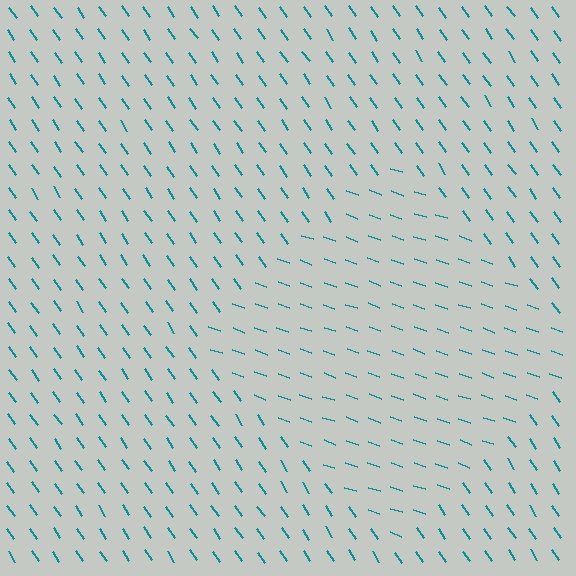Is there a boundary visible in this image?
Yes, there is a texture boundary formed by a change in line orientation.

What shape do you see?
I see a diamond.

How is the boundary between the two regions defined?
The boundary is defined purely by a change in line orientation (approximately 37 degrees difference). All lines are the same color and thickness.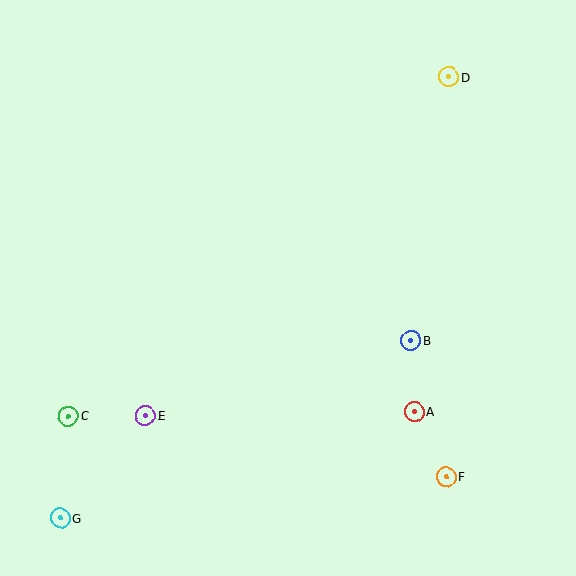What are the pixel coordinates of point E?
Point E is at (145, 416).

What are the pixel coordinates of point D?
Point D is at (449, 77).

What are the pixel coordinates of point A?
Point A is at (414, 411).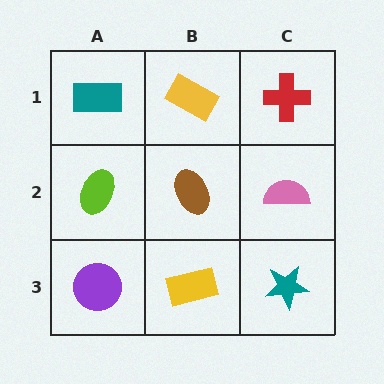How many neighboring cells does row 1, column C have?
2.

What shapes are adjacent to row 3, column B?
A brown ellipse (row 2, column B), a purple circle (row 3, column A), a teal star (row 3, column C).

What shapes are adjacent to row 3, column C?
A pink semicircle (row 2, column C), a yellow rectangle (row 3, column B).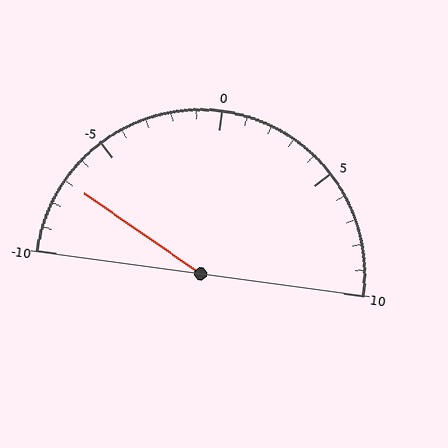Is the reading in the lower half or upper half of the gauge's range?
The reading is in the lower half of the range (-10 to 10).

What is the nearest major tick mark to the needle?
The nearest major tick mark is -5.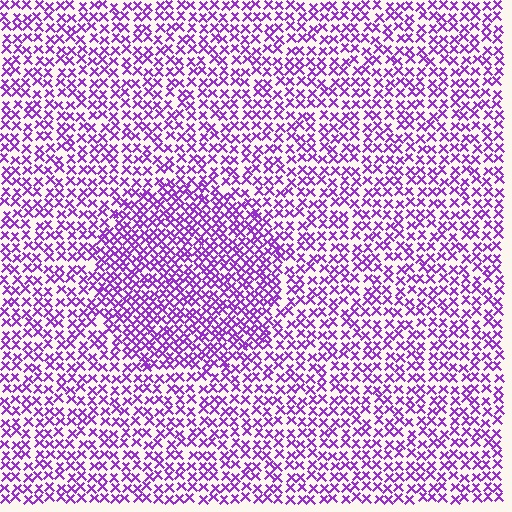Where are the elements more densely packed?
The elements are more densely packed inside the circle boundary.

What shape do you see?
I see a circle.